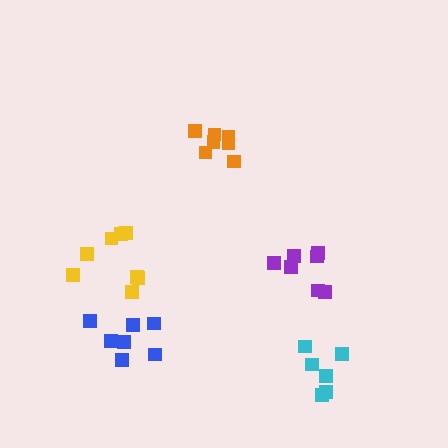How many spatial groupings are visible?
There are 5 spatial groupings.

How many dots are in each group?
Group 1: 7 dots, Group 2: 7 dots, Group 3: 7 dots, Group 4: 8 dots, Group 5: 6 dots (35 total).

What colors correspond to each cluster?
The clusters are colored: purple, blue, orange, yellow, cyan.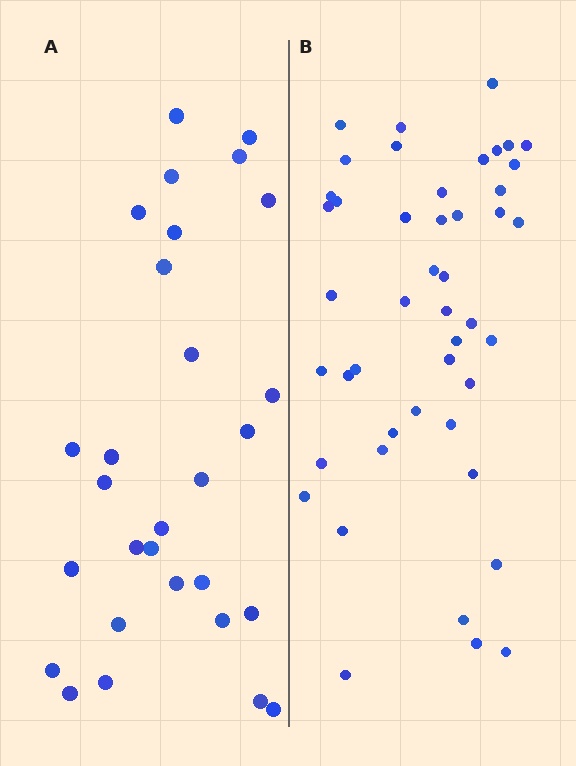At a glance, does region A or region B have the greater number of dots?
Region B (the right region) has more dots.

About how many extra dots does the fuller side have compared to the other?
Region B has approximately 15 more dots than region A.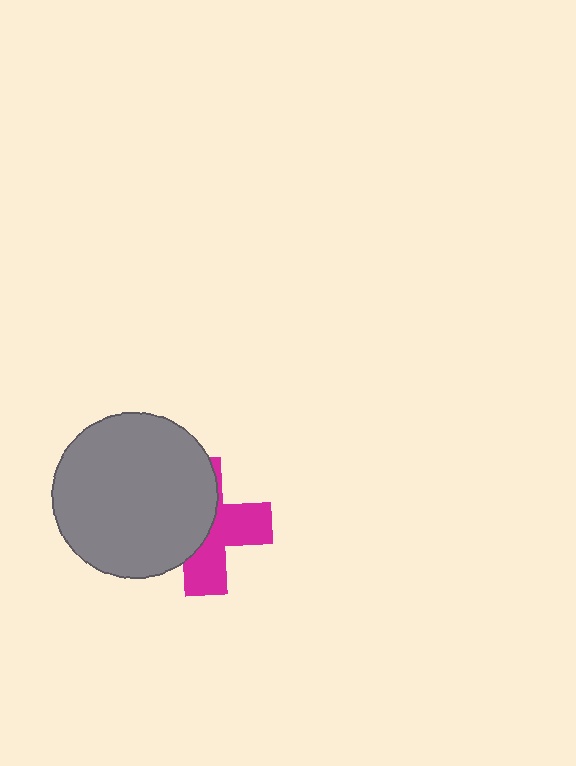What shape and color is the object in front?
The object in front is a gray circle.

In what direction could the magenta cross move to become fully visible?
The magenta cross could move right. That would shift it out from behind the gray circle entirely.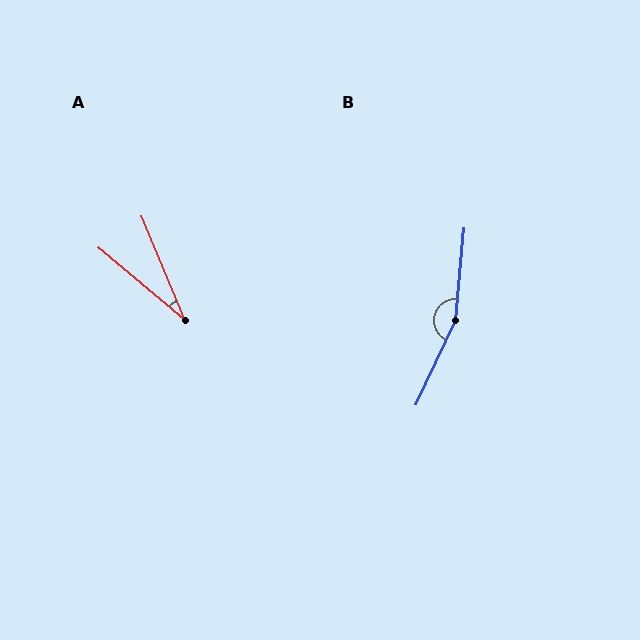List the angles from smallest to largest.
A (28°), B (160°).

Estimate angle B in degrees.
Approximately 160 degrees.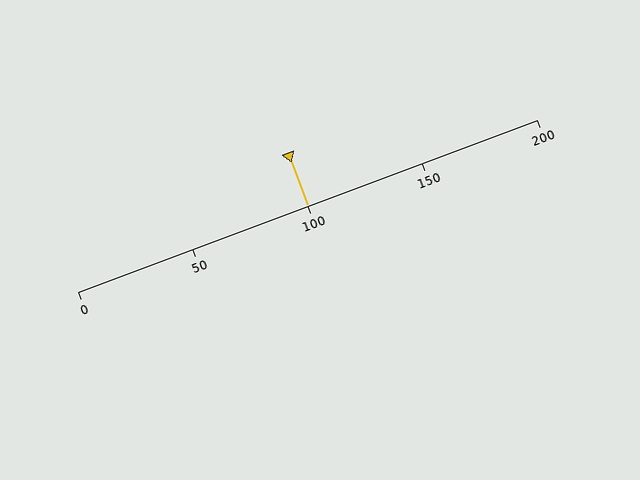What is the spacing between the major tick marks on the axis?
The major ticks are spaced 50 apart.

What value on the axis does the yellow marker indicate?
The marker indicates approximately 100.